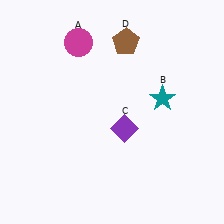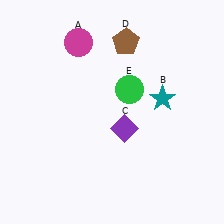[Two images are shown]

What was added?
A green circle (E) was added in Image 2.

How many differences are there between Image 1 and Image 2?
There is 1 difference between the two images.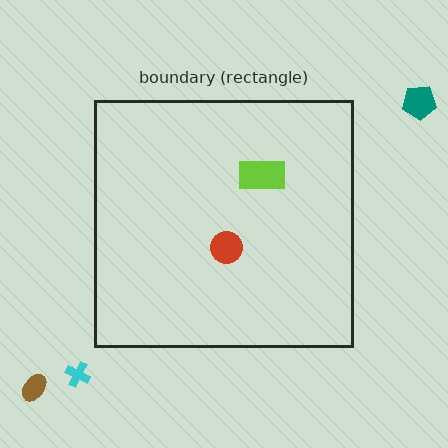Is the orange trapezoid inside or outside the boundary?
Inside.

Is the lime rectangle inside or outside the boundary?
Inside.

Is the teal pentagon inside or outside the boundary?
Outside.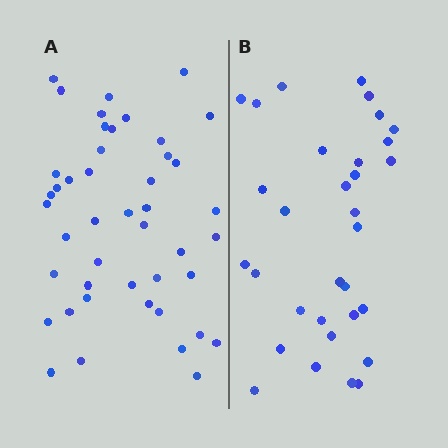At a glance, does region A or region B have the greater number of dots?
Region A (the left region) has more dots.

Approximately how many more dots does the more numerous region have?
Region A has approximately 15 more dots than region B.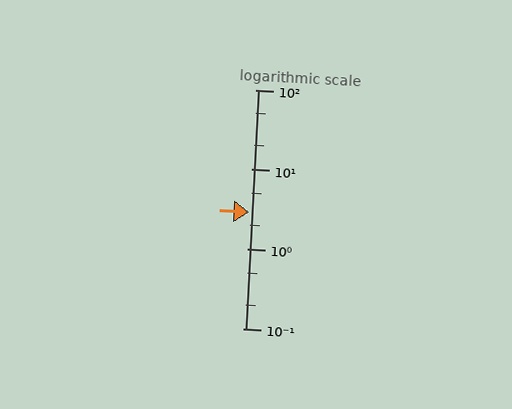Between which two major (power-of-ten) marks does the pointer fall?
The pointer is between 1 and 10.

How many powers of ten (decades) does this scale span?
The scale spans 3 decades, from 0.1 to 100.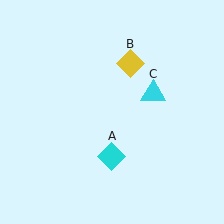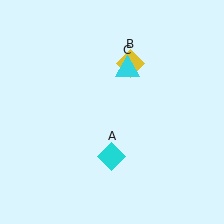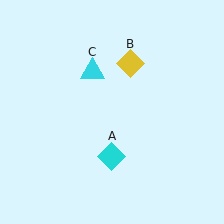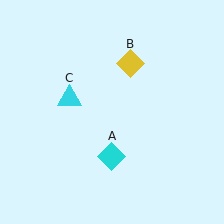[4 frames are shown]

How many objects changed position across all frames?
1 object changed position: cyan triangle (object C).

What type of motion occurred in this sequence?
The cyan triangle (object C) rotated counterclockwise around the center of the scene.